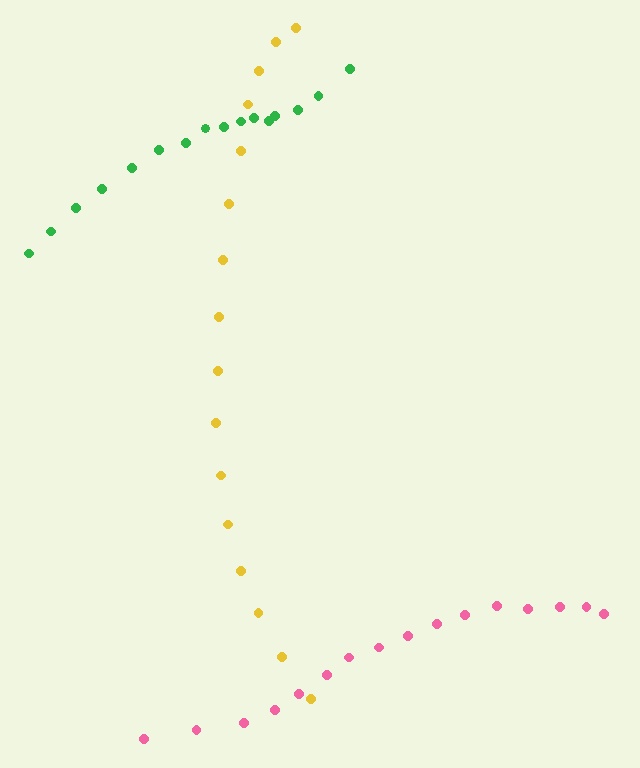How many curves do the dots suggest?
There are 3 distinct paths.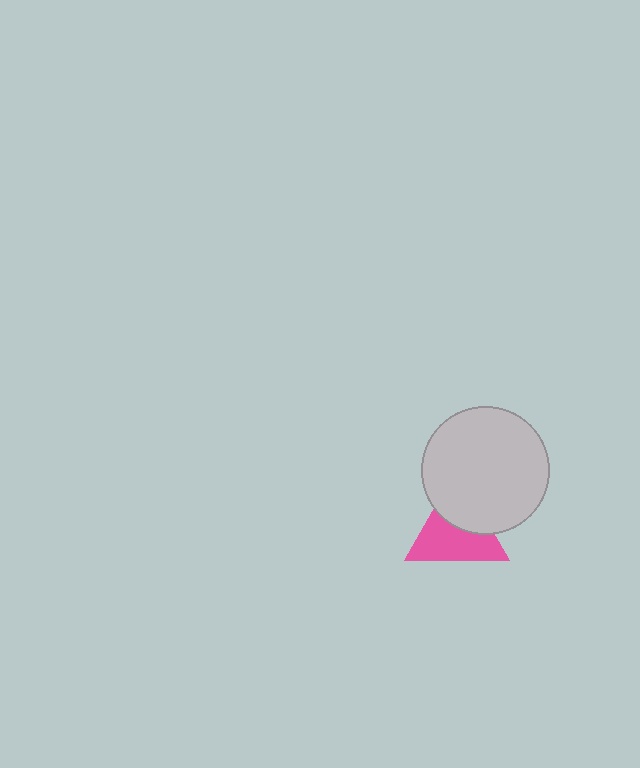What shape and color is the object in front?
The object in front is a light gray circle.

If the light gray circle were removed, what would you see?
You would see the complete pink triangle.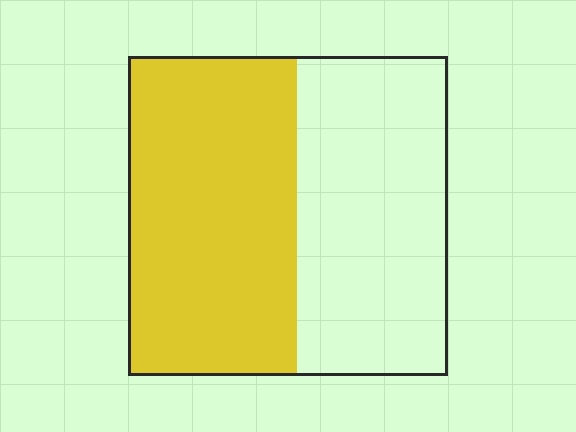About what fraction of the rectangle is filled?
About one half (1/2).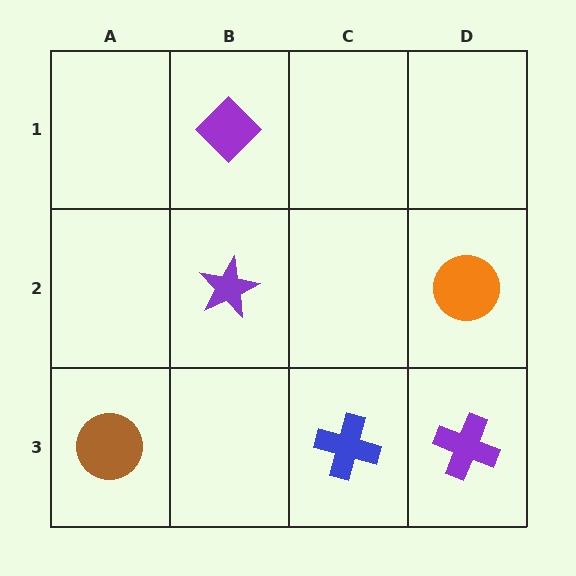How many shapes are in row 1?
1 shape.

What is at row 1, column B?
A purple diamond.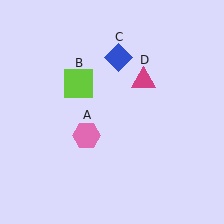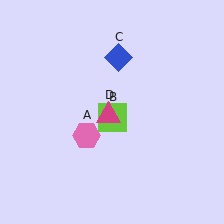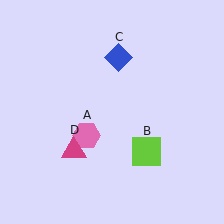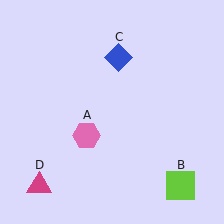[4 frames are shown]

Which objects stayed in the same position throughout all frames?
Pink hexagon (object A) and blue diamond (object C) remained stationary.